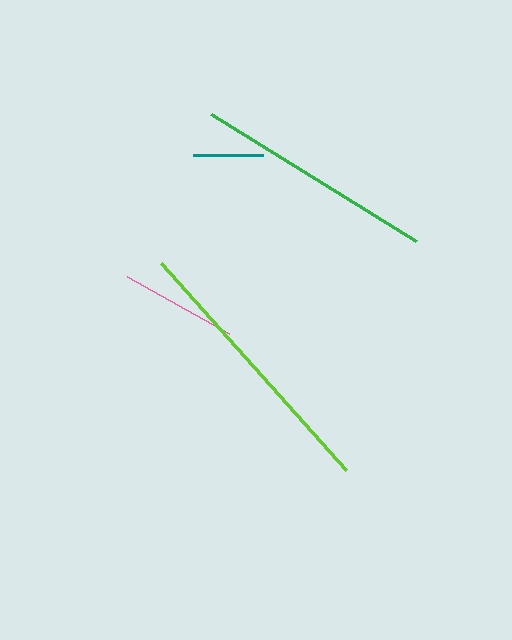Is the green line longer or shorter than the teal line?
The green line is longer than the teal line.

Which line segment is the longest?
The lime line is the longest at approximately 278 pixels.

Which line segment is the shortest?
The teal line is the shortest at approximately 70 pixels.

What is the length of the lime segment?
The lime segment is approximately 278 pixels long.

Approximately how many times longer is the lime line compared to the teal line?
The lime line is approximately 4.0 times the length of the teal line.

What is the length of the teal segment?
The teal segment is approximately 70 pixels long.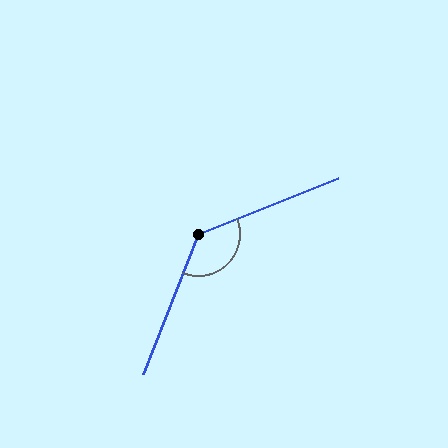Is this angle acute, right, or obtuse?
It is obtuse.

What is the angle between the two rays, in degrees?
Approximately 133 degrees.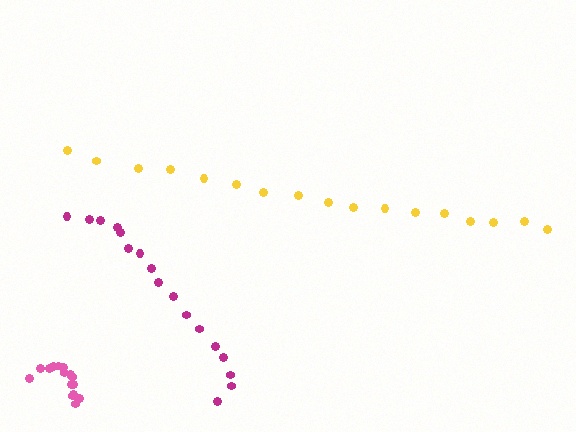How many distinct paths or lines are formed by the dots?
There are 3 distinct paths.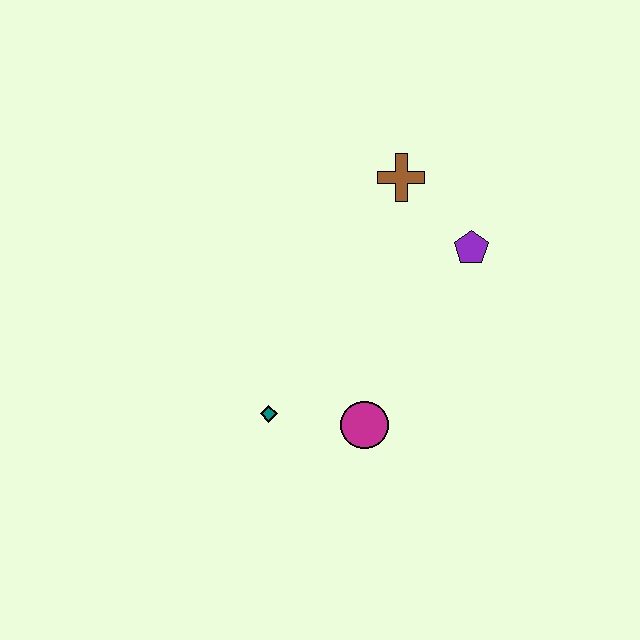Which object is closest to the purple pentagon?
The brown cross is closest to the purple pentagon.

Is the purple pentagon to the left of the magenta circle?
No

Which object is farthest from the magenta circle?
The brown cross is farthest from the magenta circle.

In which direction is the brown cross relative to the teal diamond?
The brown cross is above the teal diamond.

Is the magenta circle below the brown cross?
Yes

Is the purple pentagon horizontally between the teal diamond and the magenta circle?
No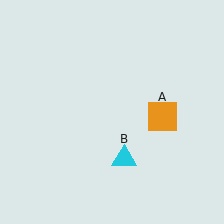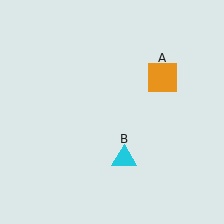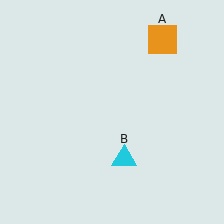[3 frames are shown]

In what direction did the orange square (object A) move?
The orange square (object A) moved up.